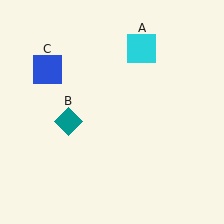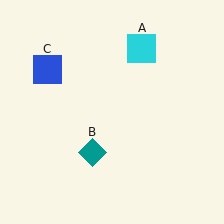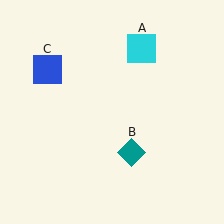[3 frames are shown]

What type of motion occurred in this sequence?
The teal diamond (object B) rotated counterclockwise around the center of the scene.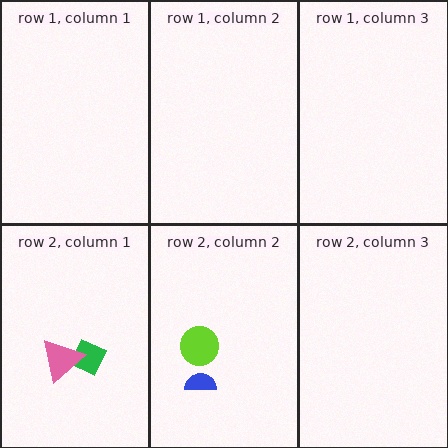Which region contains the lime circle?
The row 2, column 2 region.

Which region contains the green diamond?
The row 2, column 1 region.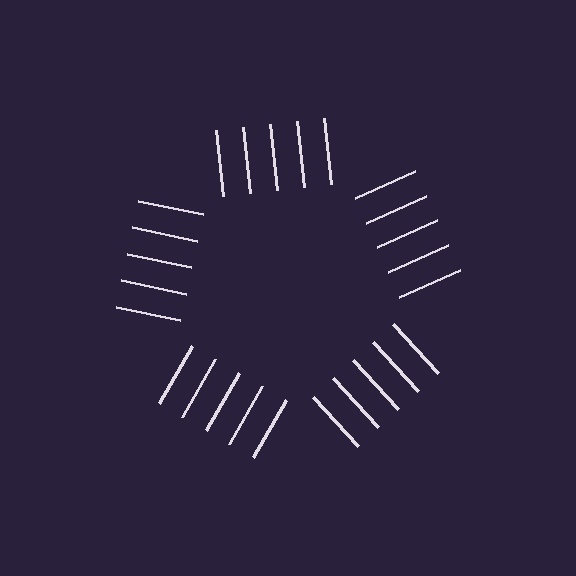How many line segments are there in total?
25 — 5 along each of the 5 edges.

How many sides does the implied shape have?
5 sides — the line-ends trace a pentagon.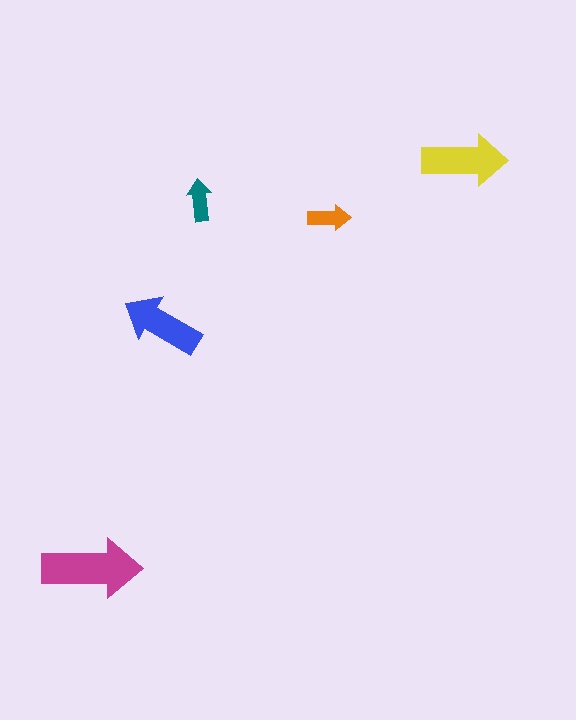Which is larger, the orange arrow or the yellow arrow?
The yellow one.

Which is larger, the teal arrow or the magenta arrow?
The magenta one.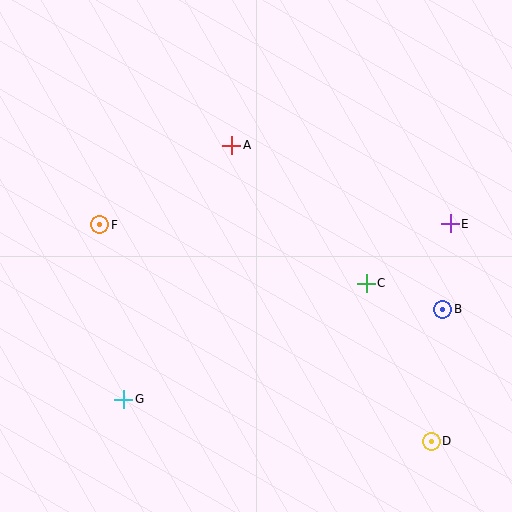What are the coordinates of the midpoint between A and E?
The midpoint between A and E is at (341, 185).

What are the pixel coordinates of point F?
Point F is at (100, 225).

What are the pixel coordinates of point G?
Point G is at (123, 399).